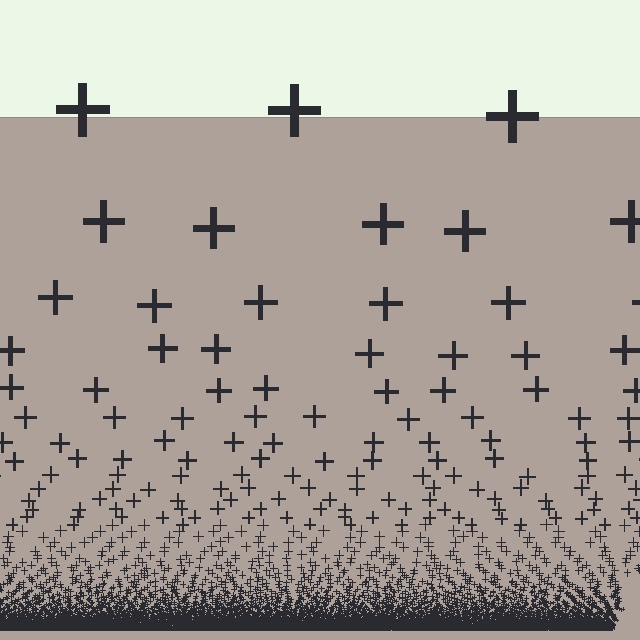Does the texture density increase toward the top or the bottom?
Density increases toward the bottom.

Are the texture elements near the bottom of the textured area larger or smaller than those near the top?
Smaller. The gradient is inverted — elements near the bottom are smaller and denser.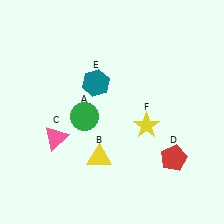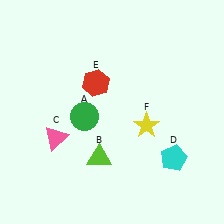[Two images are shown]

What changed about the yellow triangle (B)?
In Image 1, B is yellow. In Image 2, it changed to lime.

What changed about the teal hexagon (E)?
In Image 1, E is teal. In Image 2, it changed to red.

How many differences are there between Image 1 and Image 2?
There are 3 differences between the two images.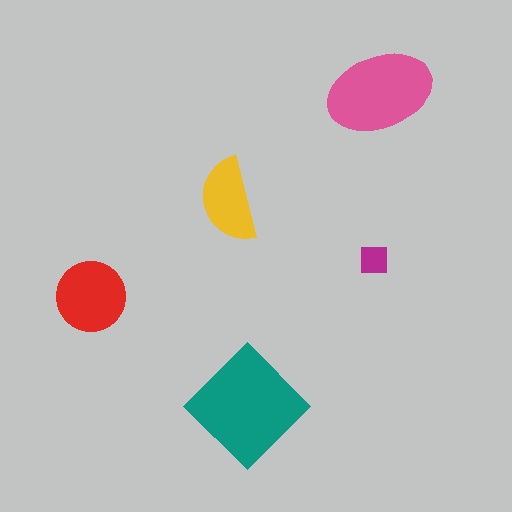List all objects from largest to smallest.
The teal diamond, the pink ellipse, the red circle, the yellow semicircle, the magenta square.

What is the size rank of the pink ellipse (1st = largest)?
2nd.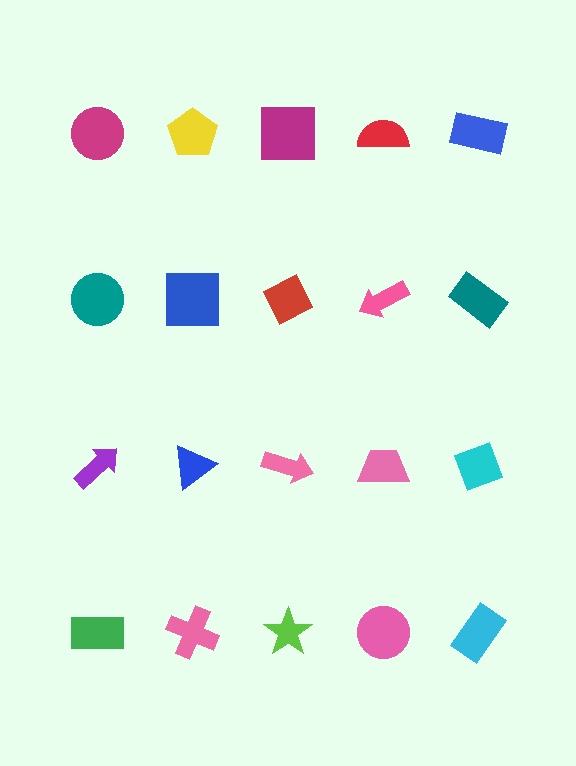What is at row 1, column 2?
A yellow pentagon.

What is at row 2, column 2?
A blue square.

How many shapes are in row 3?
5 shapes.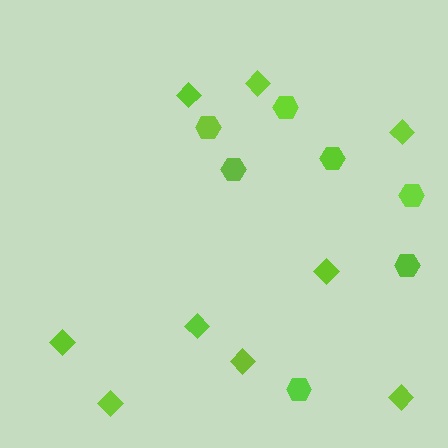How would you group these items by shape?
There are 2 groups: one group of diamonds (9) and one group of hexagons (7).